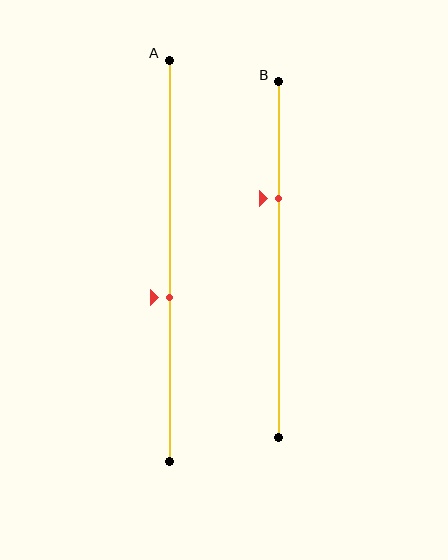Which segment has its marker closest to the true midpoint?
Segment A has its marker closest to the true midpoint.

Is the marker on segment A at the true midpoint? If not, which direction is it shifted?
No, the marker on segment A is shifted downward by about 9% of the segment length.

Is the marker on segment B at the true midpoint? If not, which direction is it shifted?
No, the marker on segment B is shifted upward by about 17% of the segment length.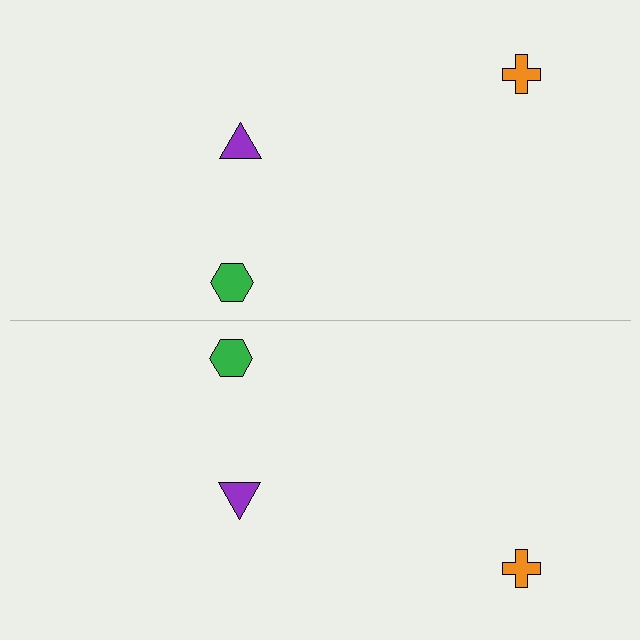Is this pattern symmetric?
Yes, this pattern has bilateral (reflection) symmetry.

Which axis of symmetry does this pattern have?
The pattern has a horizontal axis of symmetry running through the center of the image.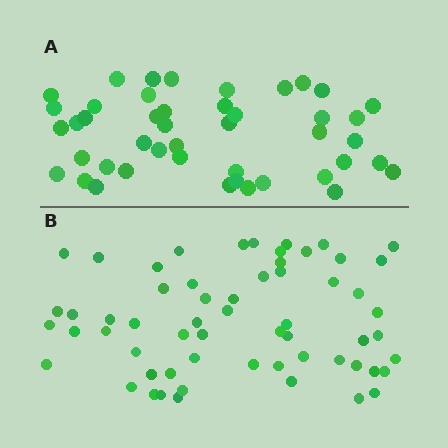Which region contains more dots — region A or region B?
Region B (the bottom region) has more dots.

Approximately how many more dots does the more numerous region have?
Region B has approximately 15 more dots than region A.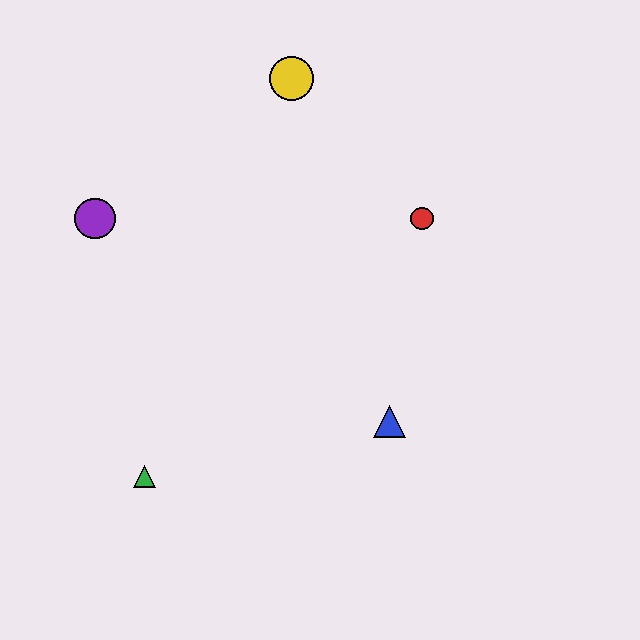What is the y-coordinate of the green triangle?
The green triangle is at y≈477.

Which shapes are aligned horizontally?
The red circle, the purple circle are aligned horizontally.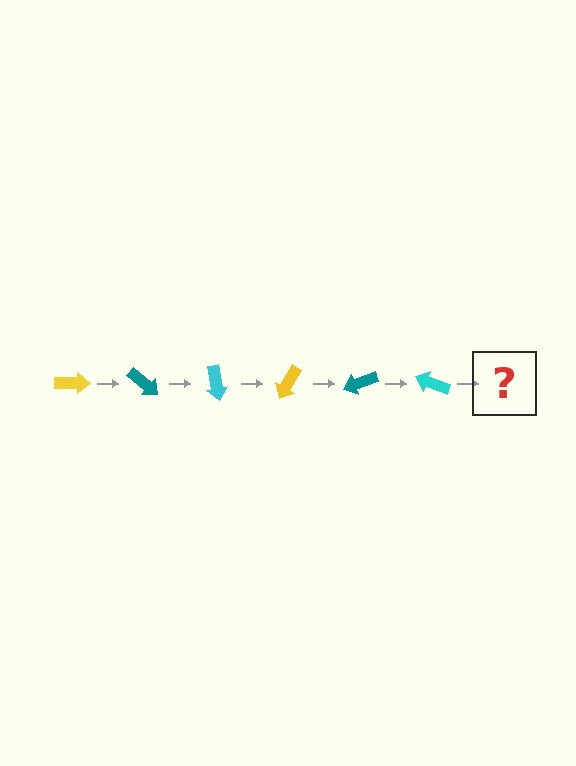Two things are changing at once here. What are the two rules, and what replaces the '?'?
The two rules are that it rotates 40 degrees each step and the color cycles through yellow, teal, and cyan. The '?' should be a yellow arrow, rotated 240 degrees from the start.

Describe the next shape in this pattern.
It should be a yellow arrow, rotated 240 degrees from the start.